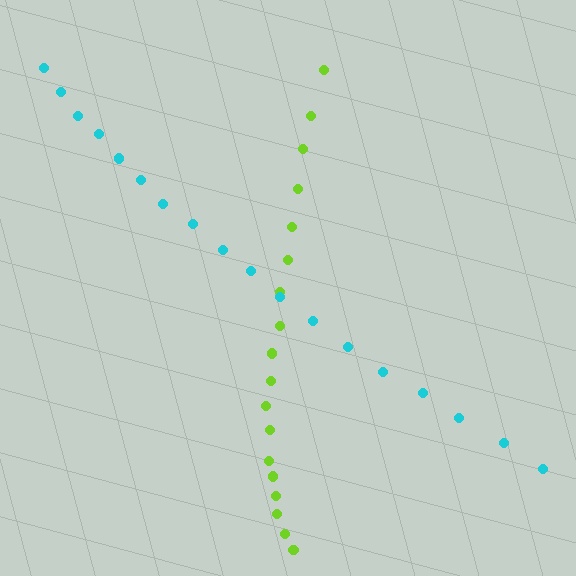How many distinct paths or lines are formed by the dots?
There are 2 distinct paths.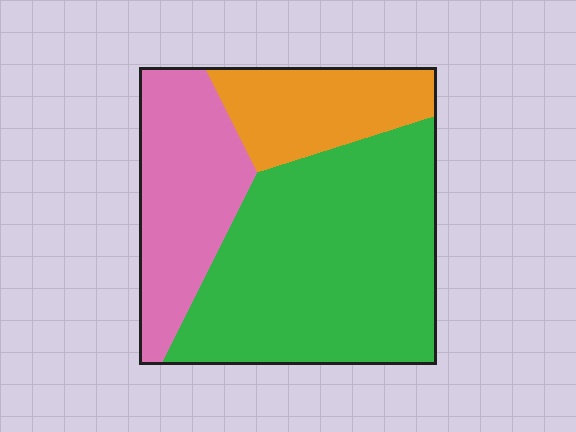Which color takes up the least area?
Orange, at roughly 20%.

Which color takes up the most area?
Green, at roughly 55%.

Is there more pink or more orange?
Pink.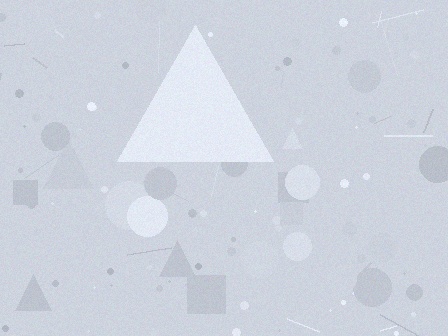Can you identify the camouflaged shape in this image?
The camouflaged shape is a triangle.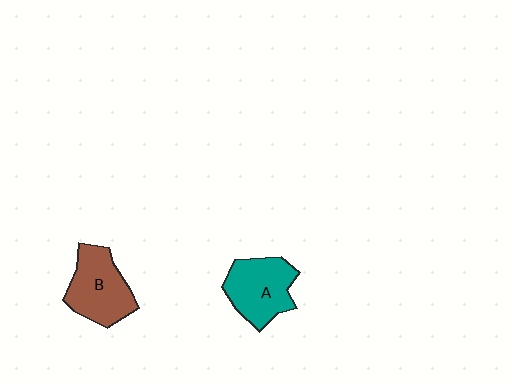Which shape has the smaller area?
Shape A (teal).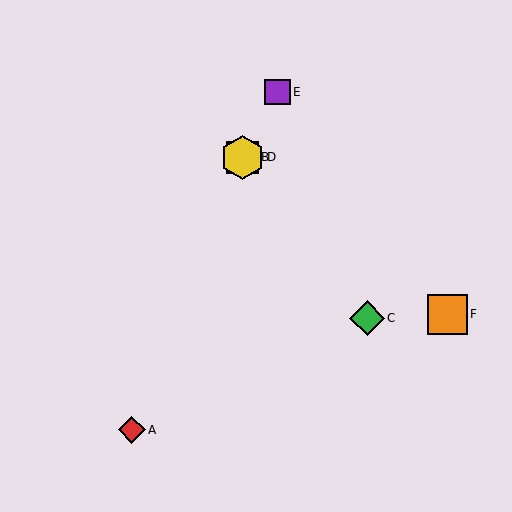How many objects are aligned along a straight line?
3 objects (B, D, E) are aligned along a straight line.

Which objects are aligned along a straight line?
Objects B, D, E are aligned along a straight line.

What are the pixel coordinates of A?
Object A is at (132, 430).